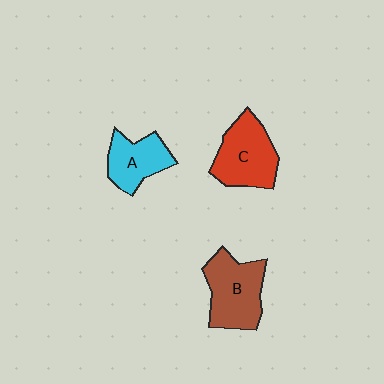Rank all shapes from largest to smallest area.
From largest to smallest: B (brown), C (red), A (cyan).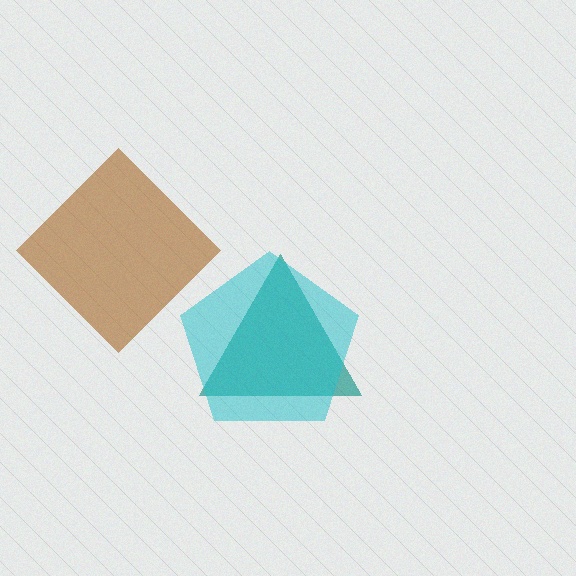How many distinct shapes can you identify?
There are 3 distinct shapes: a teal triangle, a cyan pentagon, a brown diamond.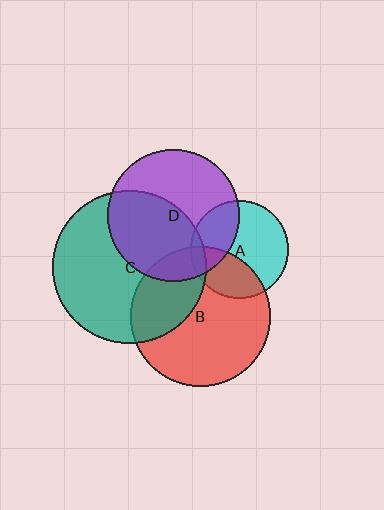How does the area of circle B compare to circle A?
Approximately 2.0 times.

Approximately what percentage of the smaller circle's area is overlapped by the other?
Approximately 30%.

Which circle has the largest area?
Circle C (teal).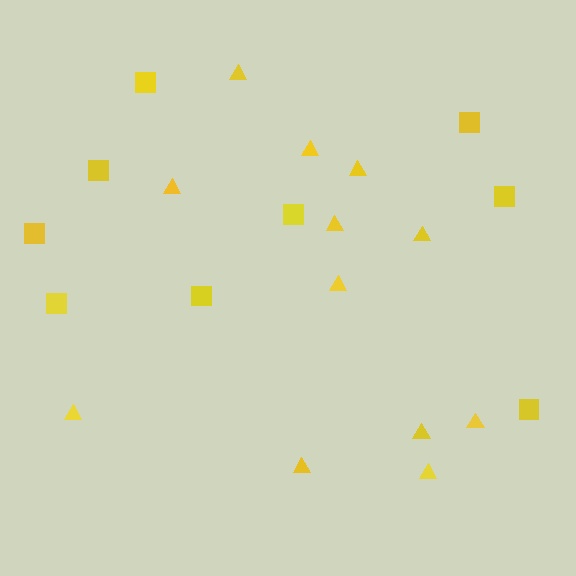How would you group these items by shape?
There are 2 groups: one group of squares (9) and one group of triangles (12).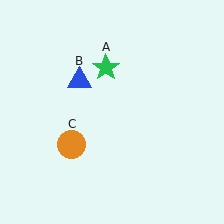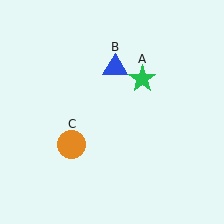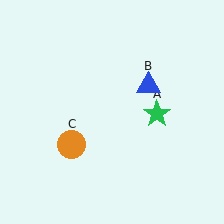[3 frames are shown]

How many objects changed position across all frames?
2 objects changed position: green star (object A), blue triangle (object B).